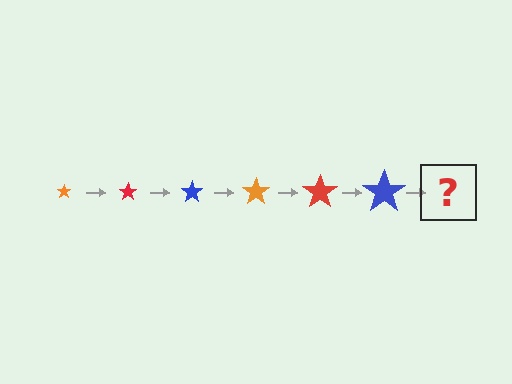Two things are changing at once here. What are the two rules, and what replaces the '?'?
The two rules are that the star grows larger each step and the color cycles through orange, red, and blue. The '?' should be an orange star, larger than the previous one.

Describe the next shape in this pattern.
It should be an orange star, larger than the previous one.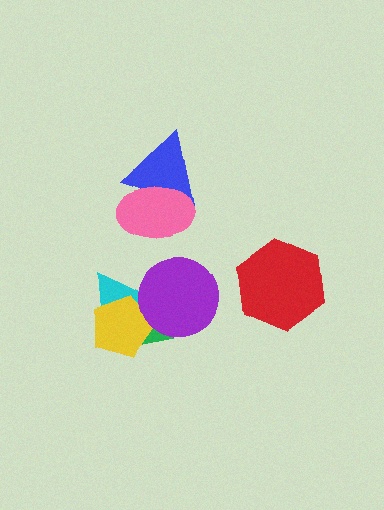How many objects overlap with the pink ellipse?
1 object overlaps with the pink ellipse.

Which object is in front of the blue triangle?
The pink ellipse is in front of the blue triangle.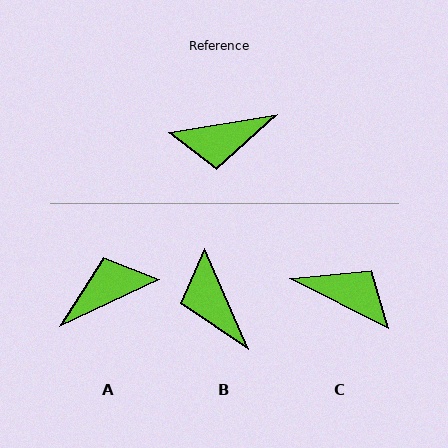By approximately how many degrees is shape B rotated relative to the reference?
Approximately 76 degrees clockwise.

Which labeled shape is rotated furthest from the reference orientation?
A, about 165 degrees away.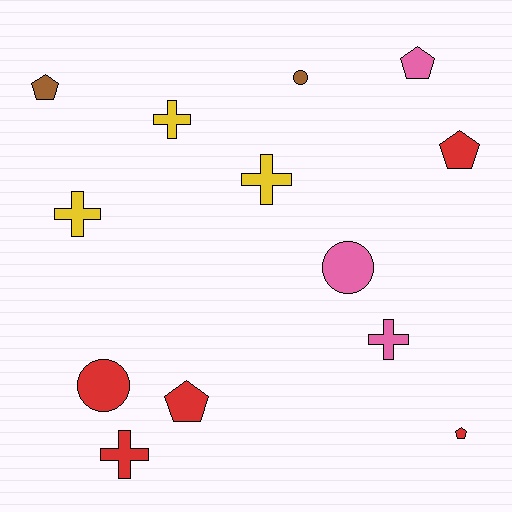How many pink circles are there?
There is 1 pink circle.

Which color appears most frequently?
Red, with 5 objects.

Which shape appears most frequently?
Cross, with 5 objects.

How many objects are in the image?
There are 13 objects.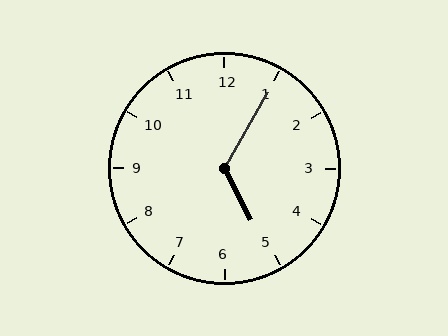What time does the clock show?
5:05.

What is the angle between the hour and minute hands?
Approximately 122 degrees.